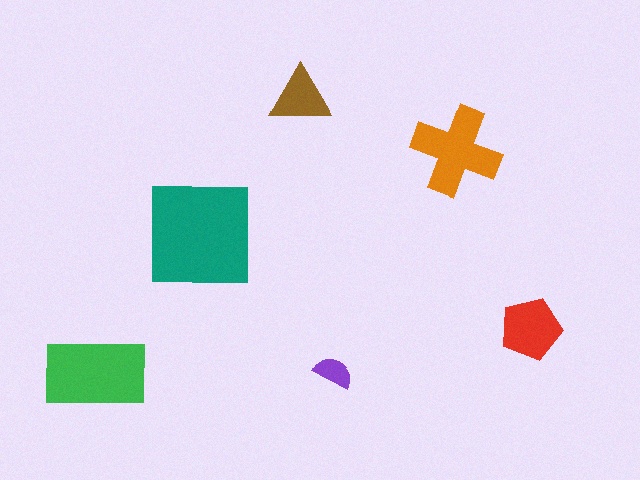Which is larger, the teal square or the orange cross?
The teal square.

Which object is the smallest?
The purple semicircle.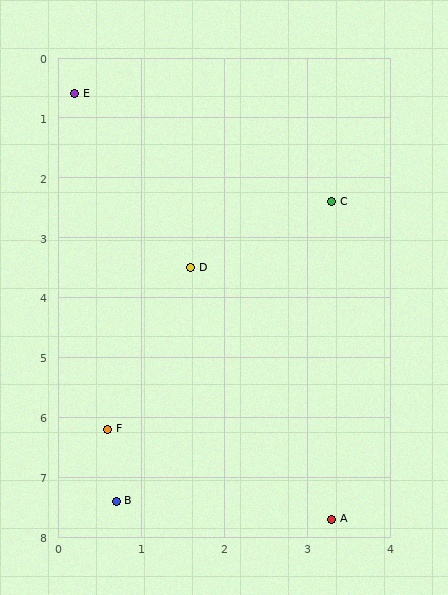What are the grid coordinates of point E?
Point E is at approximately (0.2, 0.6).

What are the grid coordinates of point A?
Point A is at approximately (3.3, 7.7).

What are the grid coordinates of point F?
Point F is at approximately (0.6, 6.2).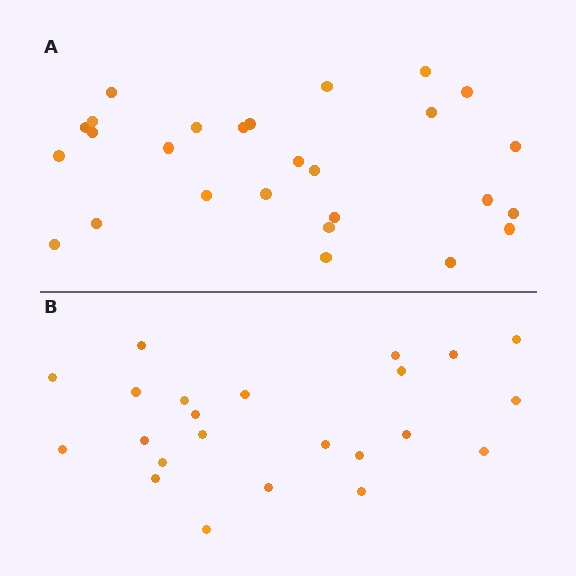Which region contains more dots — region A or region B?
Region A (the top region) has more dots.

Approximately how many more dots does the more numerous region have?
Region A has about 4 more dots than region B.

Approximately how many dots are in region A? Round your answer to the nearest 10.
About 30 dots. (The exact count is 27, which rounds to 30.)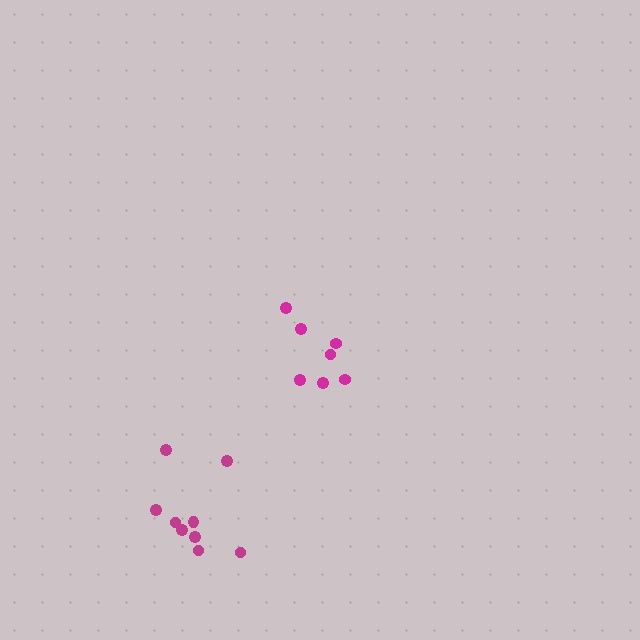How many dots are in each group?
Group 1: 7 dots, Group 2: 9 dots (16 total).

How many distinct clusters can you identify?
There are 2 distinct clusters.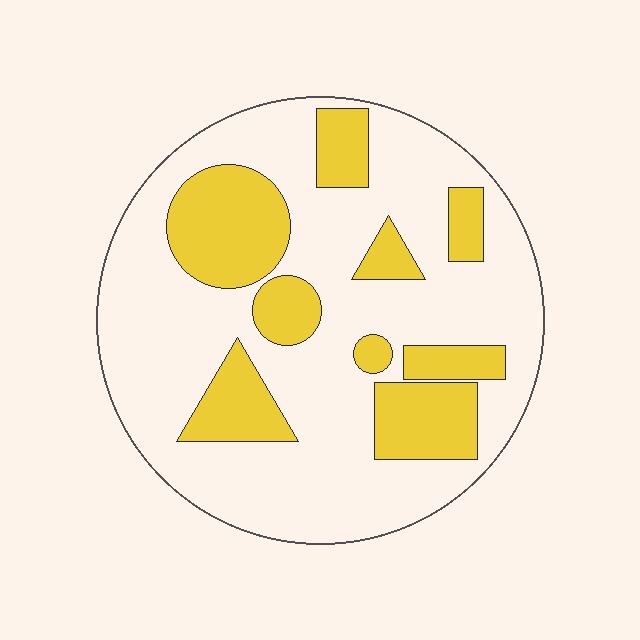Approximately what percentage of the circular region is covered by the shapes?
Approximately 30%.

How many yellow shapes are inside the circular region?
9.